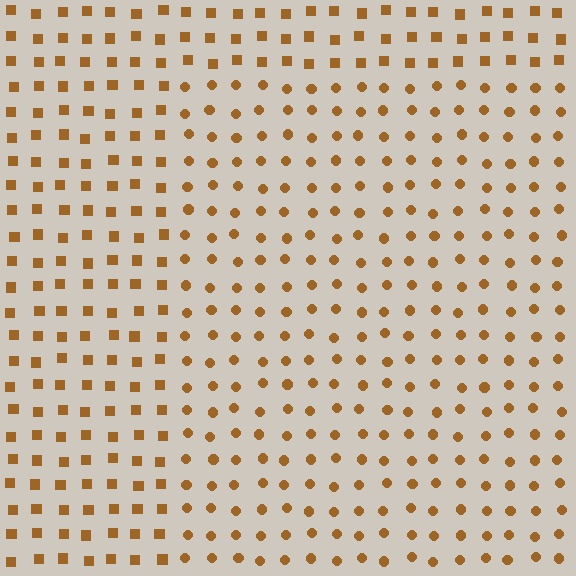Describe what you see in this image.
The image is filled with small brown elements arranged in a uniform grid. A rectangle-shaped region contains circles, while the surrounding area contains squares. The boundary is defined purely by the change in element shape.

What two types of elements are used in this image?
The image uses circles inside the rectangle region and squares outside it.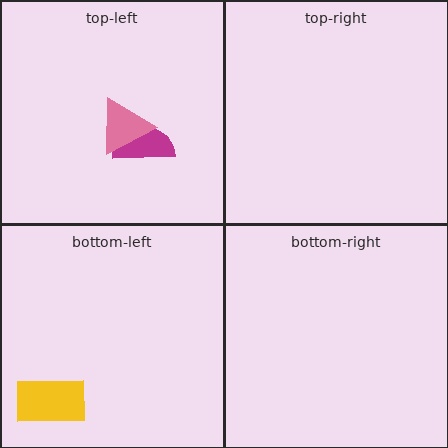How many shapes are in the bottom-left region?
1.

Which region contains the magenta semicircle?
The top-left region.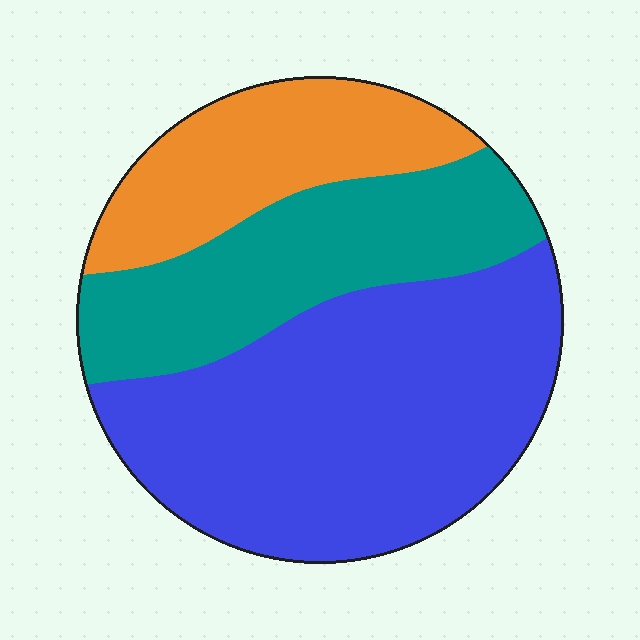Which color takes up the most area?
Blue, at roughly 50%.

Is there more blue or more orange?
Blue.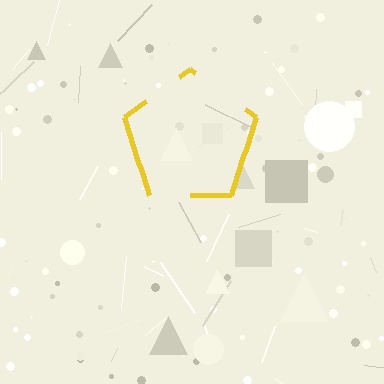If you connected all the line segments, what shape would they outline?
They would outline a pentagon.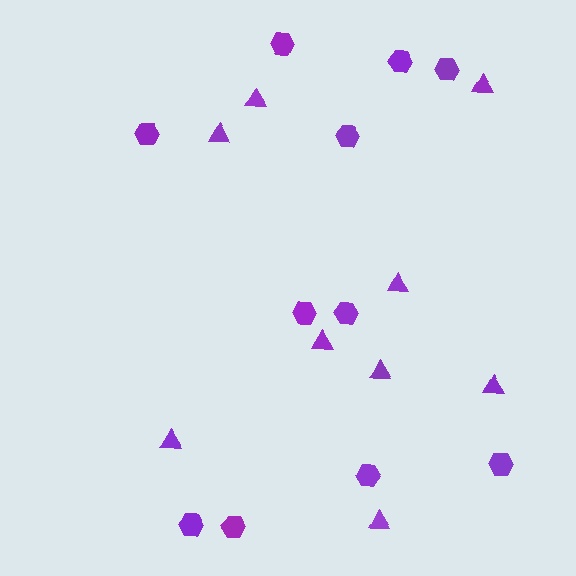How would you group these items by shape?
There are 2 groups: one group of triangles (9) and one group of hexagons (11).